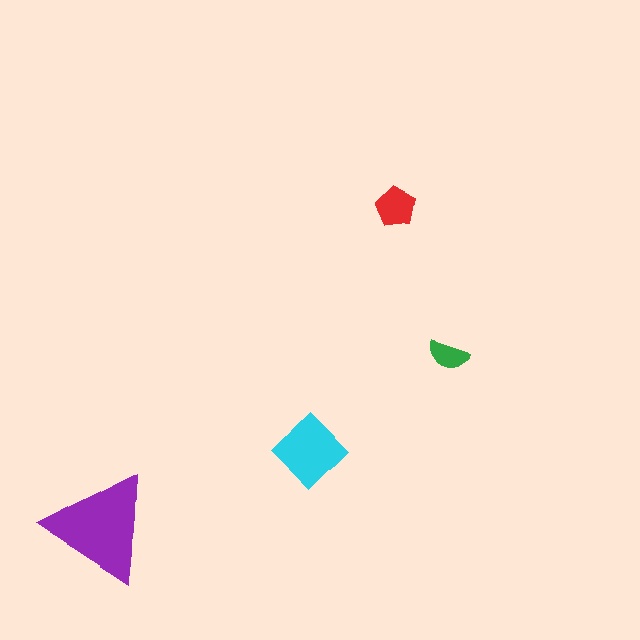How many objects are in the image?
There are 4 objects in the image.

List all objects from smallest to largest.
The green semicircle, the red pentagon, the cyan diamond, the purple triangle.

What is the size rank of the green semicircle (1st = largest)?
4th.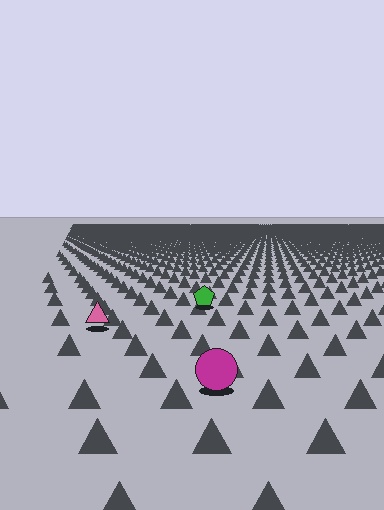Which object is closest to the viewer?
The magenta circle is closest. The texture marks near it are larger and more spread out.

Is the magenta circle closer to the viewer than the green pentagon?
Yes. The magenta circle is closer — you can tell from the texture gradient: the ground texture is coarser near it.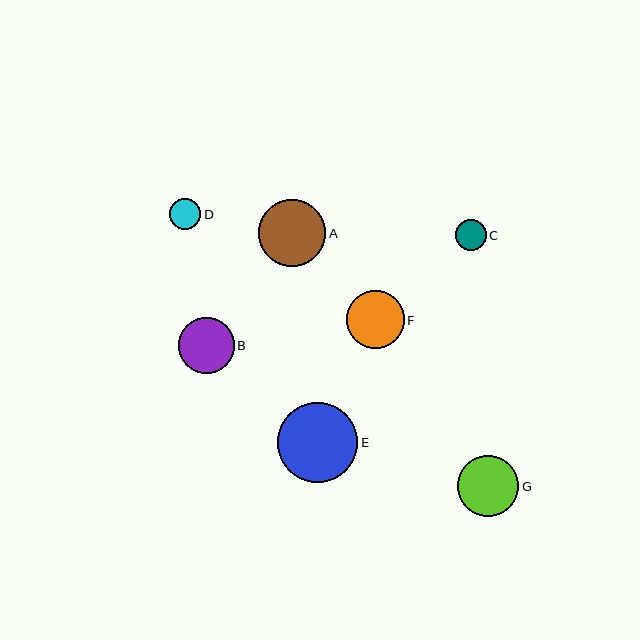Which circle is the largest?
Circle E is the largest with a size of approximately 80 pixels.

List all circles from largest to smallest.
From largest to smallest: E, A, G, F, B, D, C.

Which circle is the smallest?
Circle C is the smallest with a size of approximately 31 pixels.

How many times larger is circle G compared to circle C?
Circle G is approximately 2.0 times the size of circle C.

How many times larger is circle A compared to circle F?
Circle A is approximately 1.2 times the size of circle F.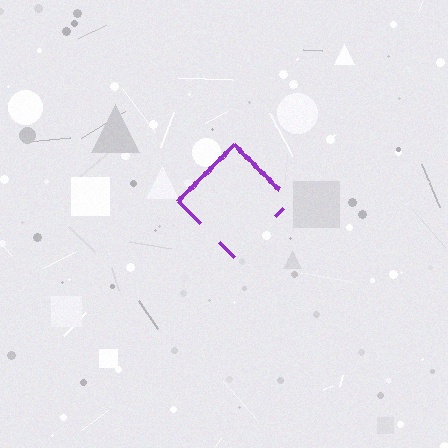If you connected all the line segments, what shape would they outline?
They would outline a diamond.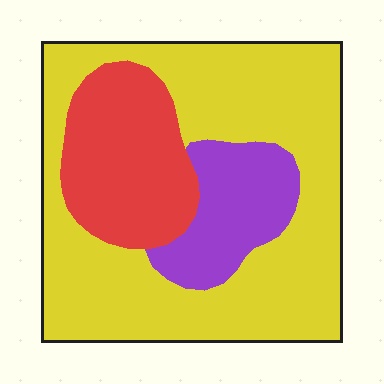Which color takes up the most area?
Yellow, at roughly 65%.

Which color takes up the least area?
Purple, at roughly 15%.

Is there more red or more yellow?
Yellow.